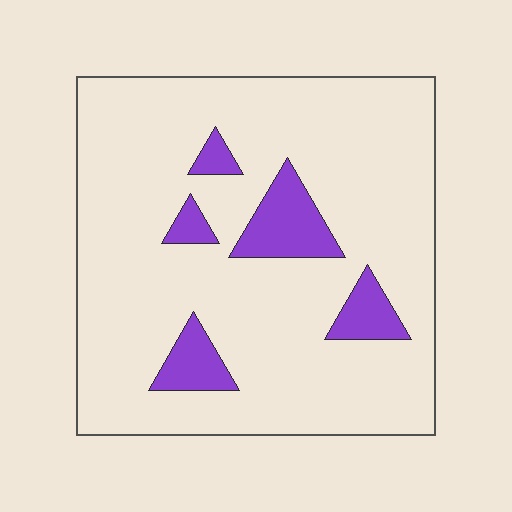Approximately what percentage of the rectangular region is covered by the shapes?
Approximately 10%.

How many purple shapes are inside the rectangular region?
5.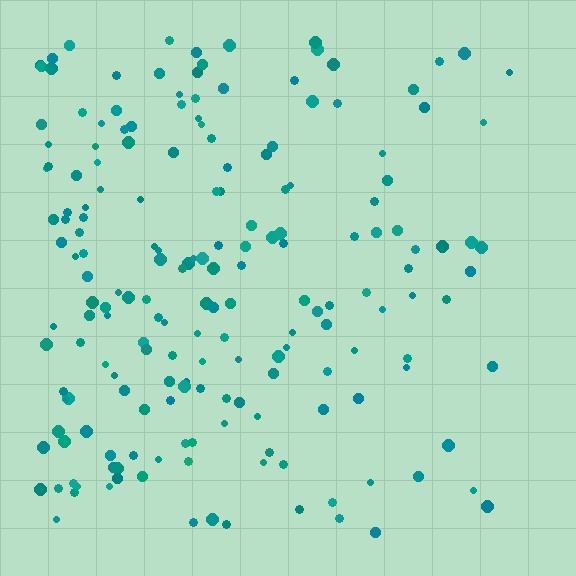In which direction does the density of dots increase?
From right to left, with the left side densest.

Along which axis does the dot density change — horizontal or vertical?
Horizontal.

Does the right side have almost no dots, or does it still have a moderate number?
Still a moderate number, just noticeably fewer than the left.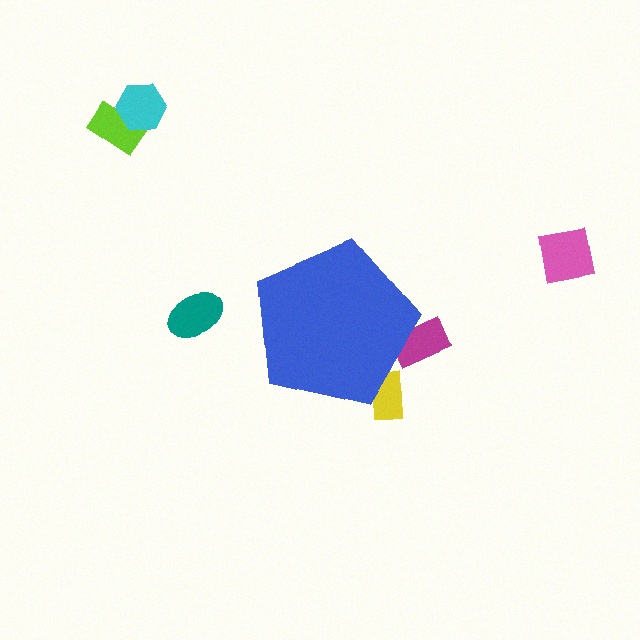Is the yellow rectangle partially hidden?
Yes, the yellow rectangle is partially hidden behind the blue pentagon.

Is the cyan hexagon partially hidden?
No, the cyan hexagon is fully visible.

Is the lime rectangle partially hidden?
No, the lime rectangle is fully visible.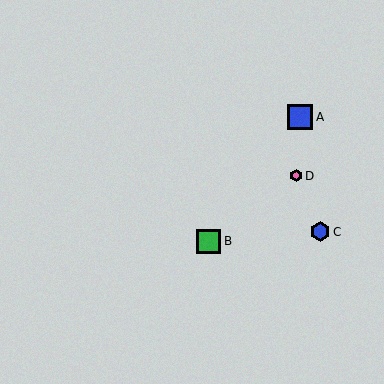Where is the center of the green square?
The center of the green square is at (209, 241).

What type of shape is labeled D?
Shape D is a pink hexagon.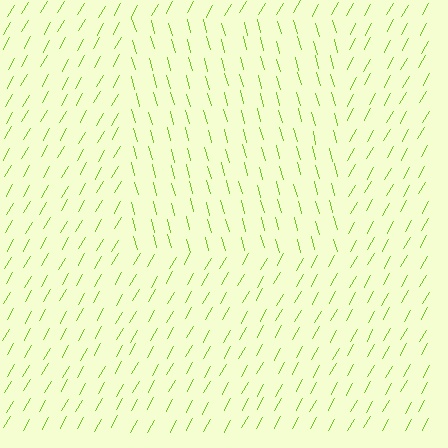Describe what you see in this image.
The image is filled with small lime line segments. A rectangle region in the image has lines oriented differently from the surrounding lines, creating a visible texture boundary.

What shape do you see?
I see a rectangle.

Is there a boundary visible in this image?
Yes, there is a texture boundary formed by a change in line orientation.